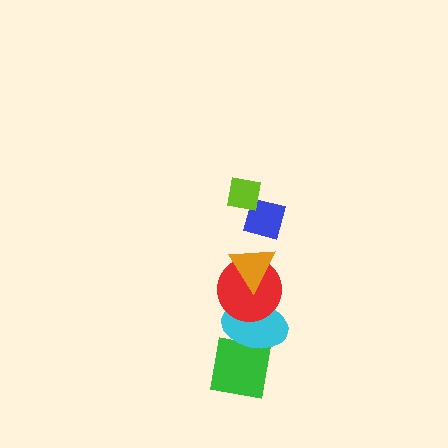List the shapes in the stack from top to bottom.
From top to bottom: the lime square, the blue diamond, the orange triangle, the red circle, the cyan ellipse, the green square.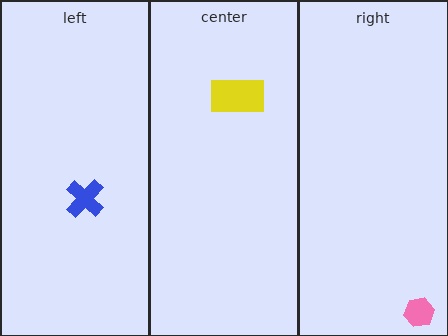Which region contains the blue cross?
The left region.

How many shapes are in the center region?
1.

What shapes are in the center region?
The yellow rectangle.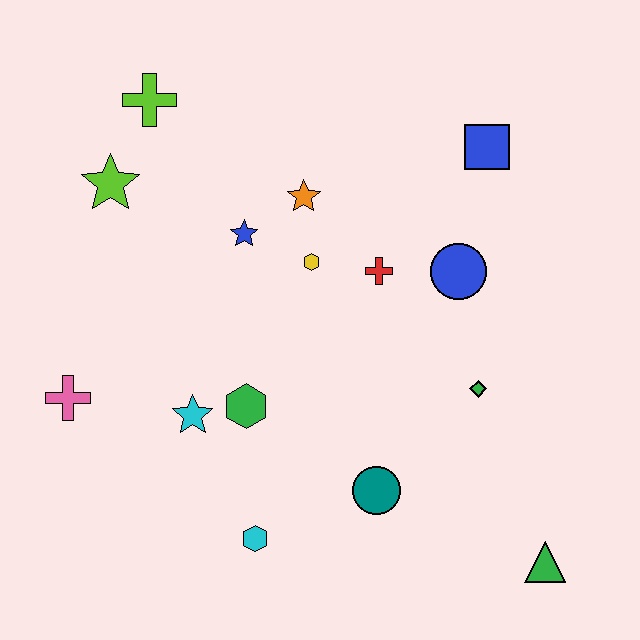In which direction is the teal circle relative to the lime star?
The teal circle is below the lime star.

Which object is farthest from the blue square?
The pink cross is farthest from the blue square.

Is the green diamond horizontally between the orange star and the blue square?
Yes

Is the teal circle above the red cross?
No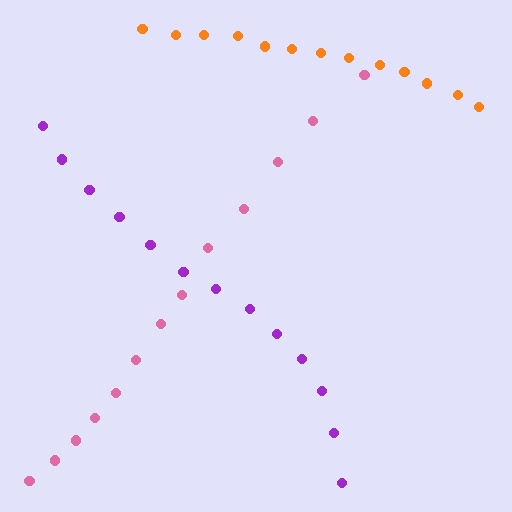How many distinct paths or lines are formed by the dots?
There are 3 distinct paths.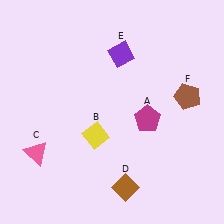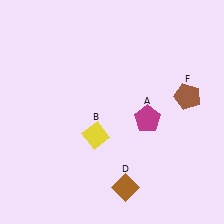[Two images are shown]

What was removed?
The pink triangle (C), the purple diamond (E) were removed in Image 2.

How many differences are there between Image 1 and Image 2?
There are 2 differences between the two images.